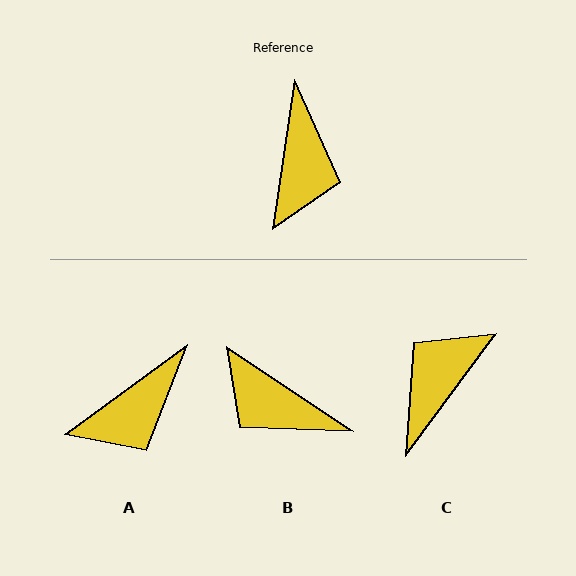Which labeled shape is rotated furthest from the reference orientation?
C, about 152 degrees away.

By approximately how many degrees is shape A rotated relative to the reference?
Approximately 45 degrees clockwise.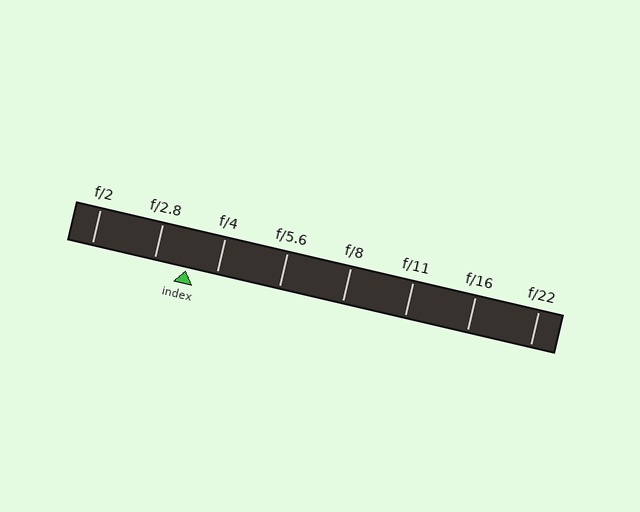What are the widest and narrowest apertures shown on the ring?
The widest aperture shown is f/2 and the narrowest is f/22.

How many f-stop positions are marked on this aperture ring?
There are 8 f-stop positions marked.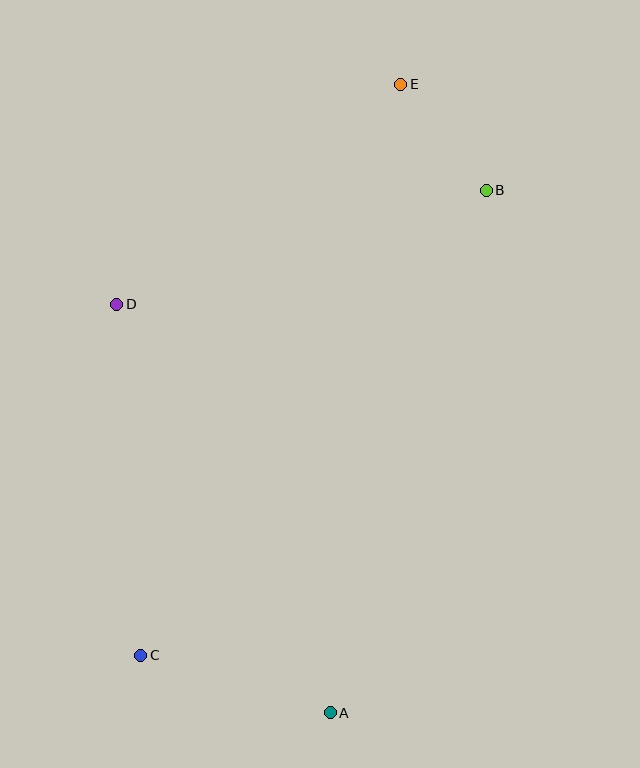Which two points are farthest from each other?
Points A and E are farthest from each other.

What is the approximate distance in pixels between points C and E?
The distance between C and E is approximately 628 pixels.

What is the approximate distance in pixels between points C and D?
The distance between C and D is approximately 352 pixels.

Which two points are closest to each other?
Points B and E are closest to each other.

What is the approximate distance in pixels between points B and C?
The distance between B and C is approximately 579 pixels.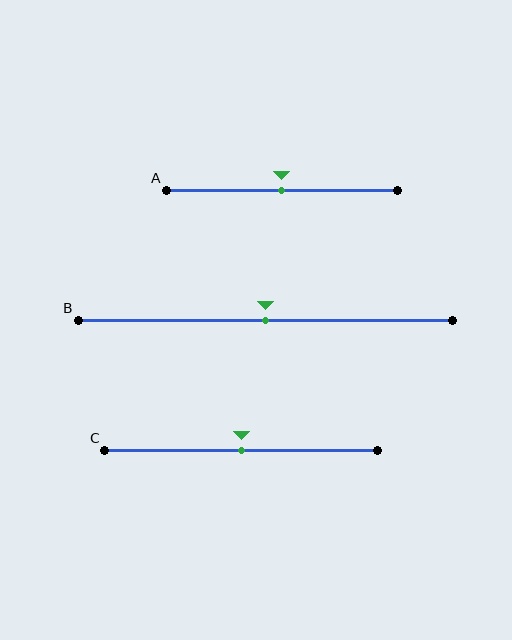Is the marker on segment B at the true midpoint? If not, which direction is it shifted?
Yes, the marker on segment B is at the true midpoint.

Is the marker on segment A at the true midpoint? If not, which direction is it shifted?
Yes, the marker on segment A is at the true midpoint.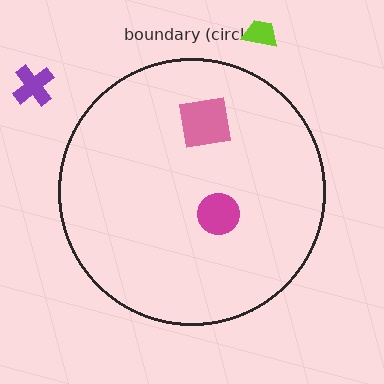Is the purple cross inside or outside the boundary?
Outside.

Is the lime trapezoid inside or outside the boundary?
Outside.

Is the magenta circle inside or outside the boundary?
Inside.